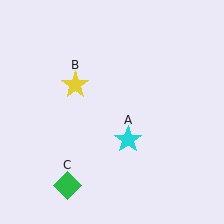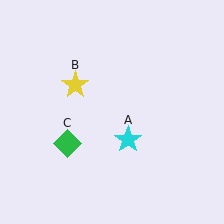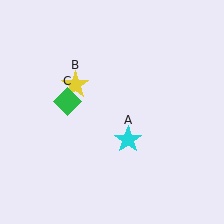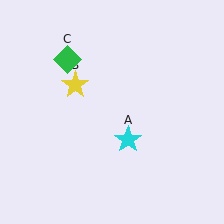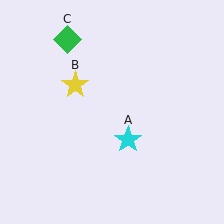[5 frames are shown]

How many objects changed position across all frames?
1 object changed position: green diamond (object C).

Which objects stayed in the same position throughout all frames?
Cyan star (object A) and yellow star (object B) remained stationary.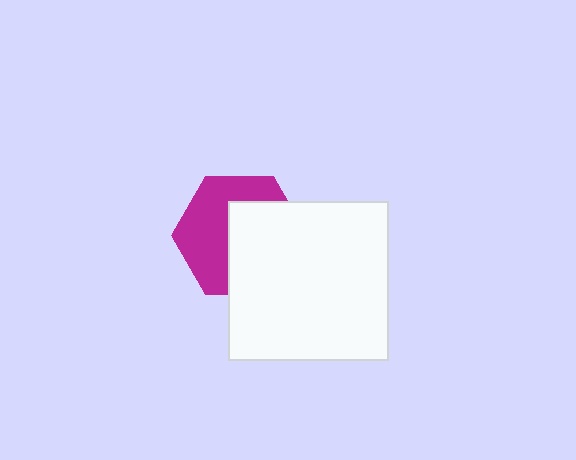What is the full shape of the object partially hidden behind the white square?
The partially hidden object is a magenta hexagon.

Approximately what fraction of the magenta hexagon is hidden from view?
Roughly 50% of the magenta hexagon is hidden behind the white square.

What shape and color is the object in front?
The object in front is a white square.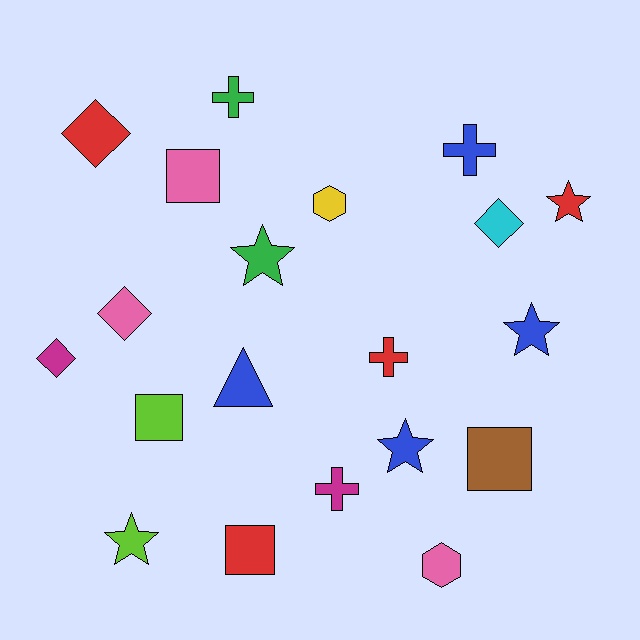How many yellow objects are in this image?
There is 1 yellow object.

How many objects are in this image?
There are 20 objects.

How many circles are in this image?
There are no circles.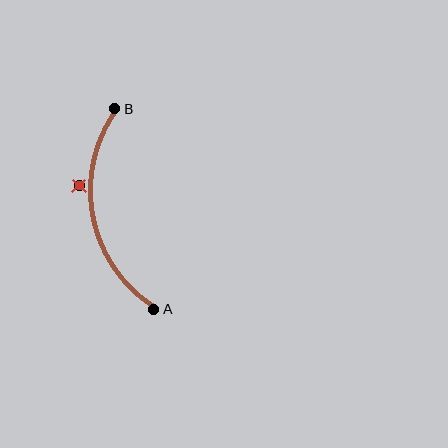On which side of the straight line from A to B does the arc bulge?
The arc bulges to the left of the straight line connecting A and B.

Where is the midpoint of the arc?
The arc midpoint is the point on the curve farthest from the straight line joining A and B. It sits to the left of that line.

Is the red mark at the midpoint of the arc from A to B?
No — the red mark does not lie on the arc at all. It sits slightly outside the curve.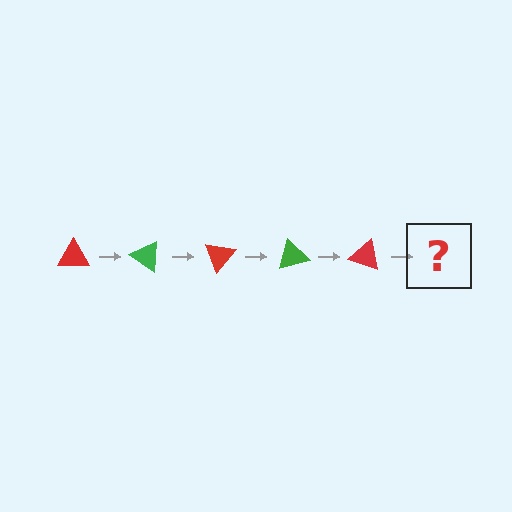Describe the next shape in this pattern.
It should be a green triangle, rotated 175 degrees from the start.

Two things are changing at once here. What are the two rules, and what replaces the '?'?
The two rules are that it rotates 35 degrees each step and the color cycles through red and green. The '?' should be a green triangle, rotated 175 degrees from the start.